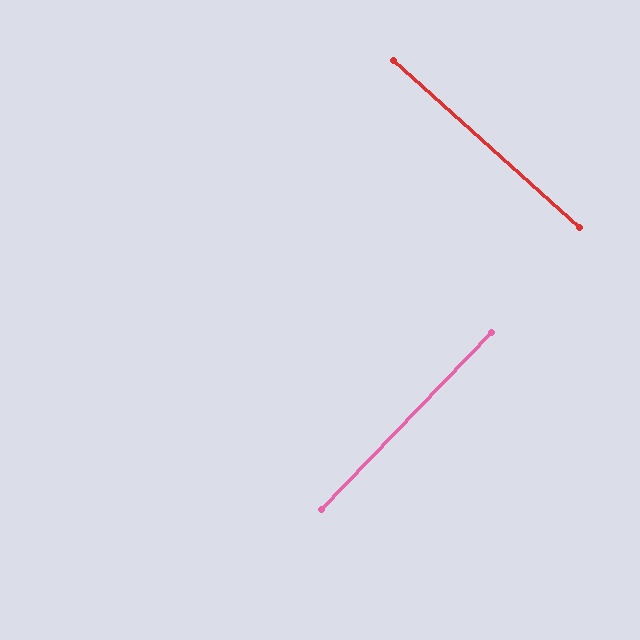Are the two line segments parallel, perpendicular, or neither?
Perpendicular — they meet at approximately 88°.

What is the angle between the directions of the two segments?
Approximately 88 degrees.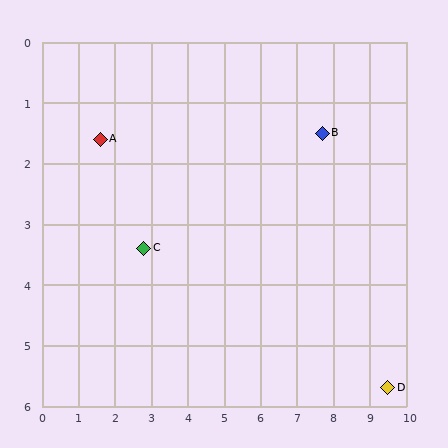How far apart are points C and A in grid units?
Points C and A are about 2.2 grid units apart.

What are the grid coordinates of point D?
Point D is at approximately (9.5, 5.7).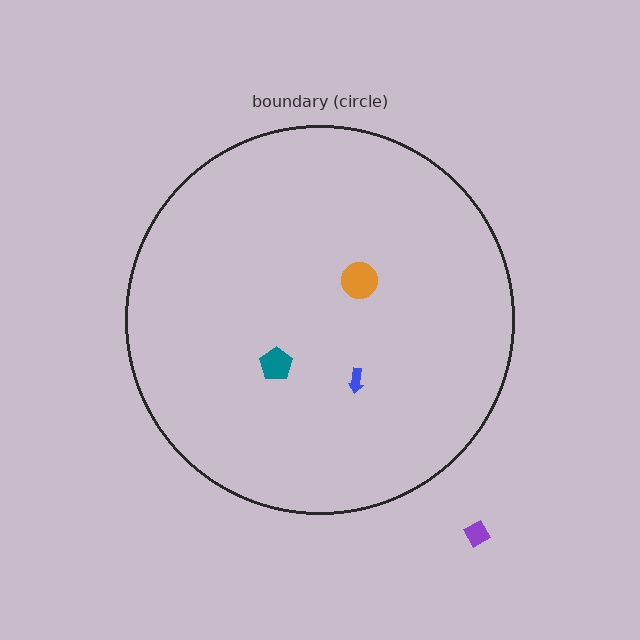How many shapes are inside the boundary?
3 inside, 1 outside.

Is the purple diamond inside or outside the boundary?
Outside.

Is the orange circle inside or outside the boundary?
Inside.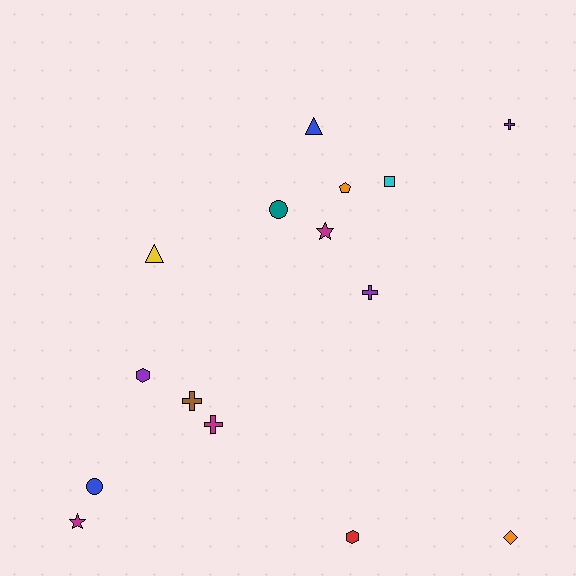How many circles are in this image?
There are 2 circles.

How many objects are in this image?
There are 15 objects.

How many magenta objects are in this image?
There are 3 magenta objects.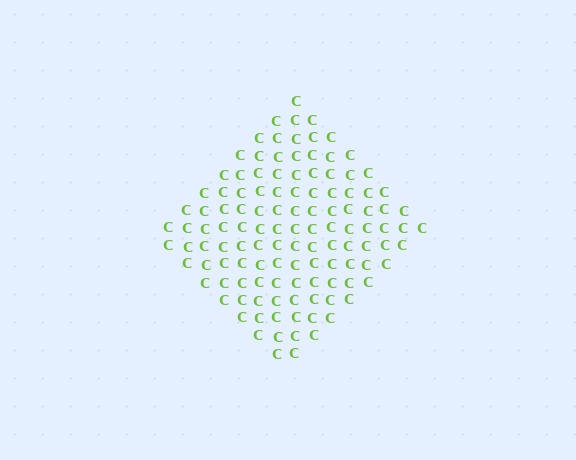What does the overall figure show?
The overall figure shows a diamond.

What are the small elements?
The small elements are letter C's.